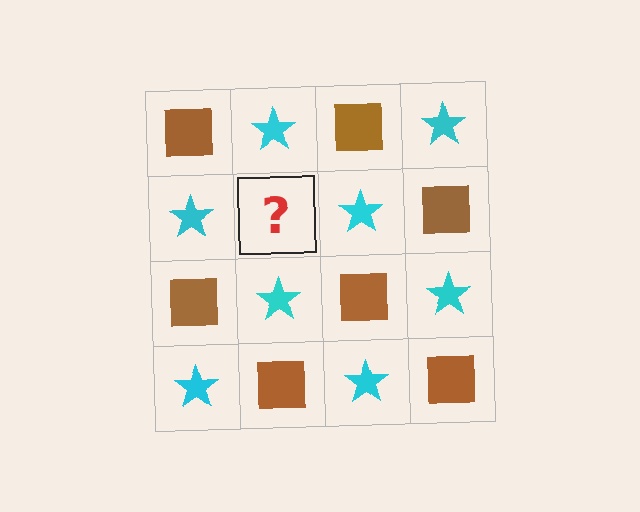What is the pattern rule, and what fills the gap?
The rule is that it alternates brown square and cyan star in a checkerboard pattern. The gap should be filled with a brown square.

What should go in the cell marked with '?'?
The missing cell should contain a brown square.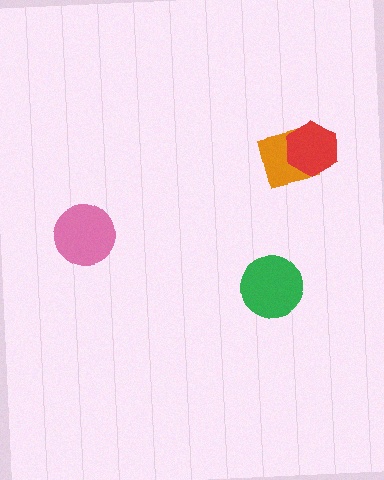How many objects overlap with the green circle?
0 objects overlap with the green circle.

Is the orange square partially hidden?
Yes, it is partially covered by another shape.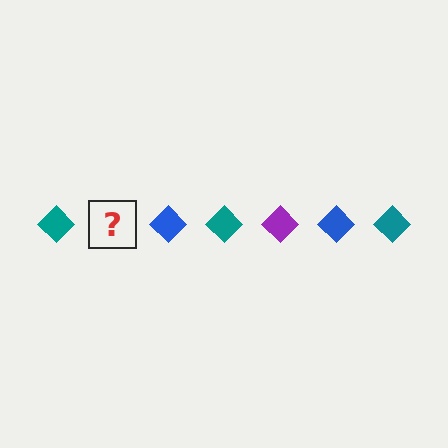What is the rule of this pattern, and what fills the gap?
The rule is that the pattern cycles through teal, purple, blue diamonds. The gap should be filled with a purple diamond.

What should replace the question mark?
The question mark should be replaced with a purple diamond.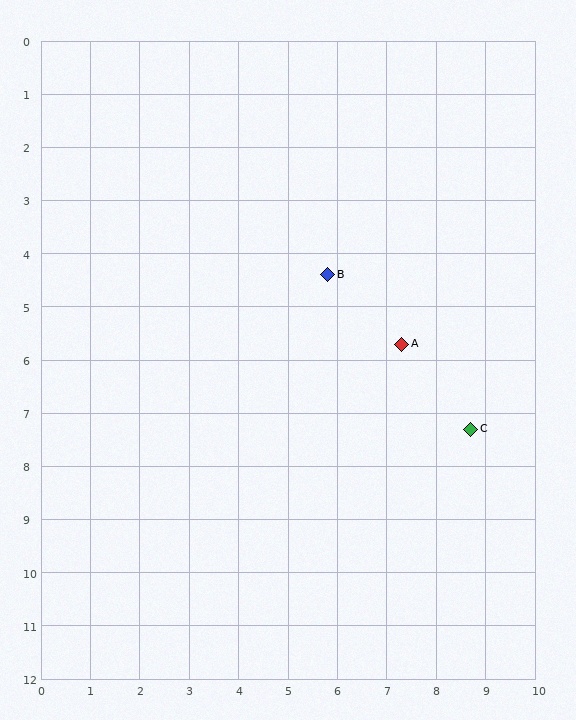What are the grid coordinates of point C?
Point C is at approximately (8.7, 7.3).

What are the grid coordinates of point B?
Point B is at approximately (5.8, 4.4).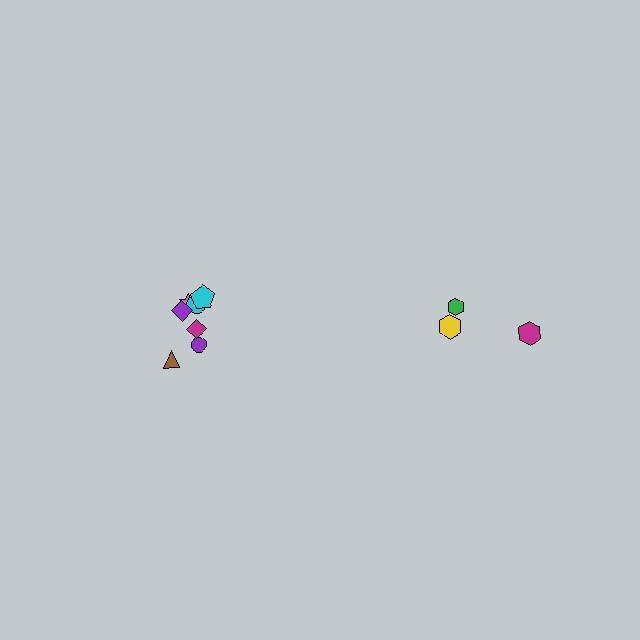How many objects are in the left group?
There are 7 objects.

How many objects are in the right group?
There are 3 objects.